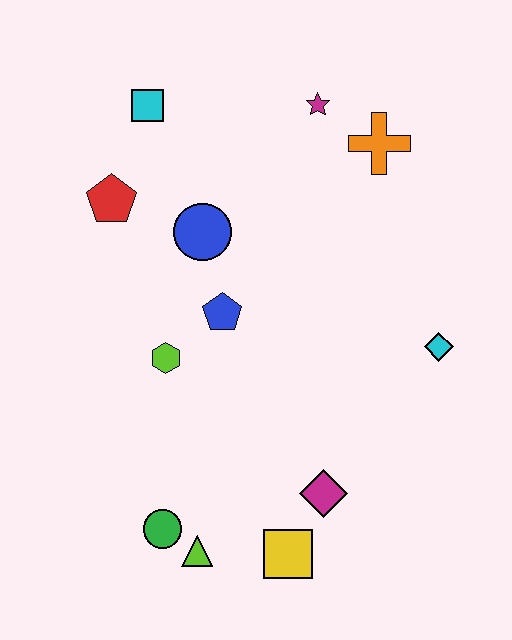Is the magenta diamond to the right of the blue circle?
Yes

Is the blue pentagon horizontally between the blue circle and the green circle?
No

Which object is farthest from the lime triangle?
The magenta star is farthest from the lime triangle.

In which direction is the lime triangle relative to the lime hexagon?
The lime triangle is below the lime hexagon.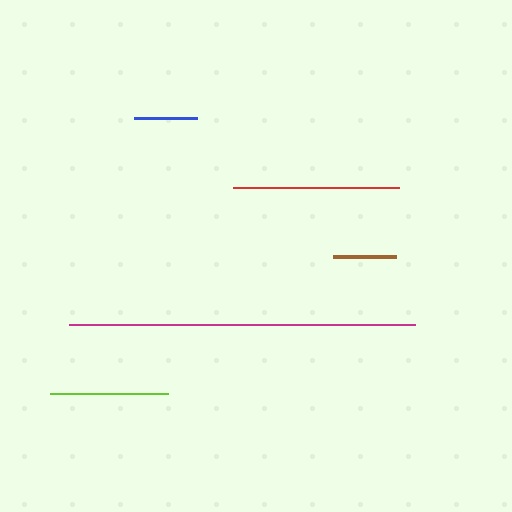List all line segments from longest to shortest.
From longest to shortest: magenta, red, lime, brown, blue.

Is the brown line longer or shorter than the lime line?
The lime line is longer than the brown line.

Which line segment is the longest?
The magenta line is the longest at approximately 346 pixels.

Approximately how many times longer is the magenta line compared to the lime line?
The magenta line is approximately 2.9 times the length of the lime line.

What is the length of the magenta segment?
The magenta segment is approximately 346 pixels long.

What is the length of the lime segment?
The lime segment is approximately 118 pixels long.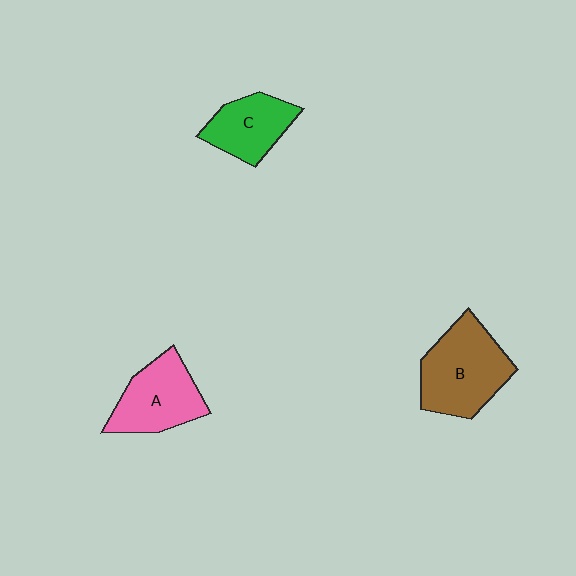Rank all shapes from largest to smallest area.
From largest to smallest: B (brown), A (pink), C (green).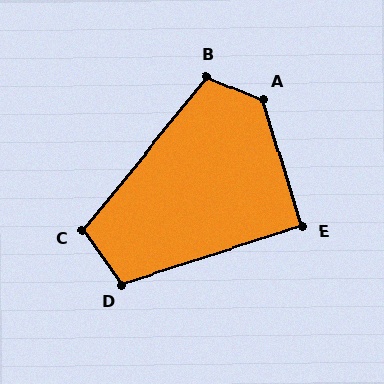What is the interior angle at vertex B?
Approximately 106 degrees (obtuse).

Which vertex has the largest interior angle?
A, at approximately 130 degrees.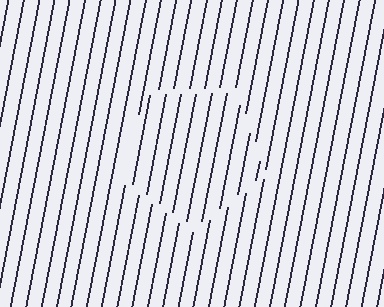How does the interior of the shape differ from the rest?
The interior of the shape contains the same grating, shifted by half a period — the contour is defined by the phase discontinuity where line-ends from the inner and outer gratings abut.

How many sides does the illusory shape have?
5 sides — the line-ends trace a pentagon.